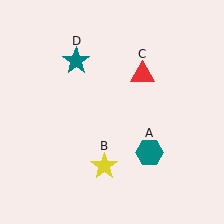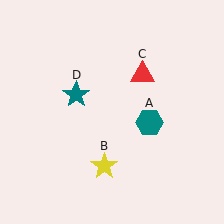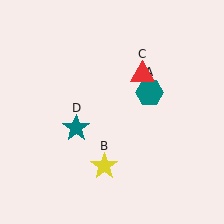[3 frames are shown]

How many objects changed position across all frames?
2 objects changed position: teal hexagon (object A), teal star (object D).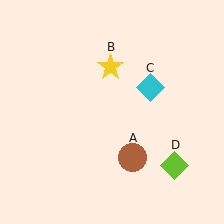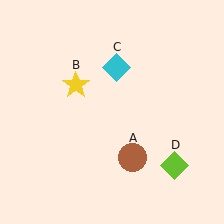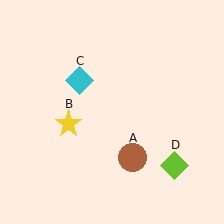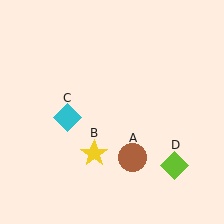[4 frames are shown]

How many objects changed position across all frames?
2 objects changed position: yellow star (object B), cyan diamond (object C).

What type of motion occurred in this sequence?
The yellow star (object B), cyan diamond (object C) rotated counterclockwise around the center of the scene.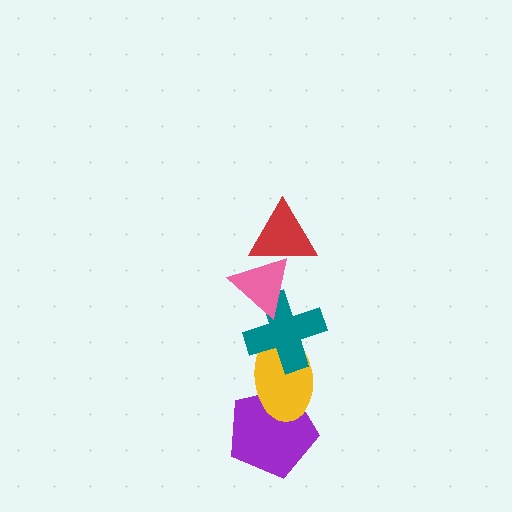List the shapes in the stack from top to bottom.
From top to bottom: the red triangle, the pink triangle, the teal cross, the yellow ellipse, the purple pentagon.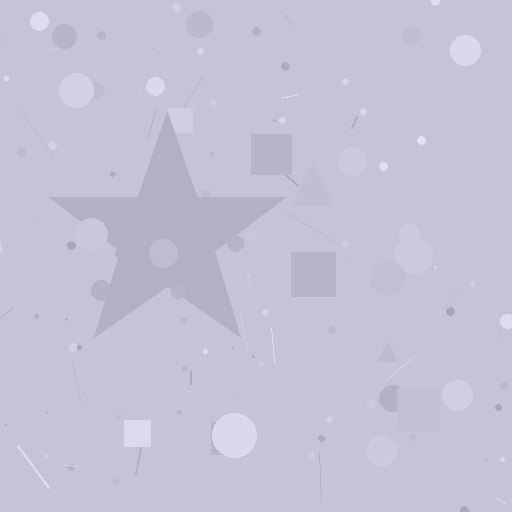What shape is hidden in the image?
A star is hidden in the image.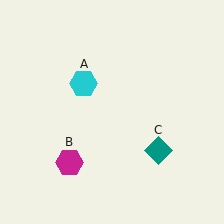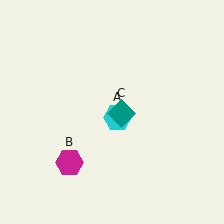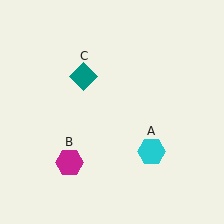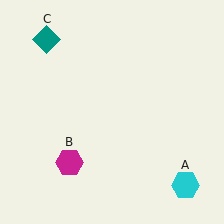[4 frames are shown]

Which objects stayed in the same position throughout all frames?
Magenta hexagon (object B) remained stationary.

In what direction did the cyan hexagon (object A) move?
The cyan hexagon (object A) moved down and to the right.